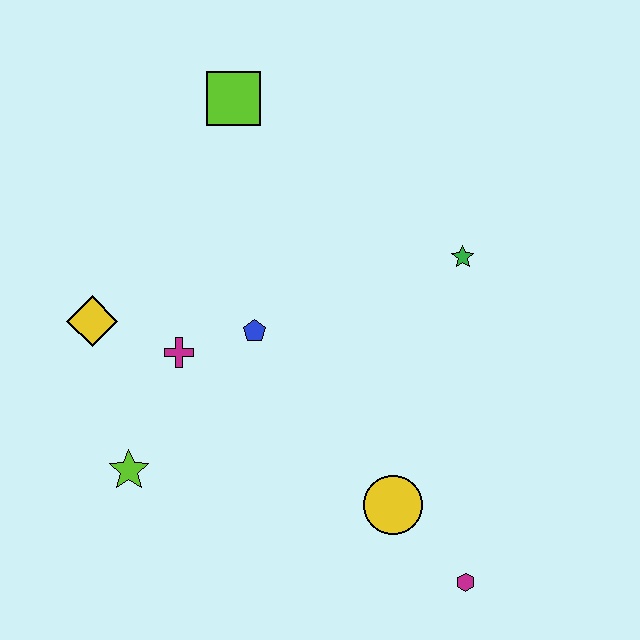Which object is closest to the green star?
The blue pentagon is closest to the green star.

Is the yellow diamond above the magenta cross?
Yes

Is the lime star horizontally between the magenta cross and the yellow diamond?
Yes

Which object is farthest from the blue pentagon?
The magenta hexagon is farthest from the blue pentagon.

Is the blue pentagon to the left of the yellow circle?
Yes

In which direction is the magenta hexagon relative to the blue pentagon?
The magenta hexagon is below the blue pentagon.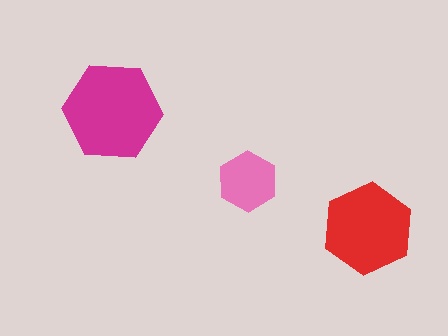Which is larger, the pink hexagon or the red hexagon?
The red one.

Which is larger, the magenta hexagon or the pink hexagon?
The magenta one.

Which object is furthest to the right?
The red hexagon is rightmost.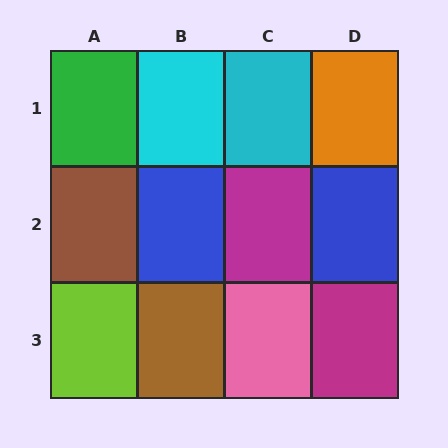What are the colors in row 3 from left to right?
Lime, brown, pink, magenta.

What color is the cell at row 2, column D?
Blue.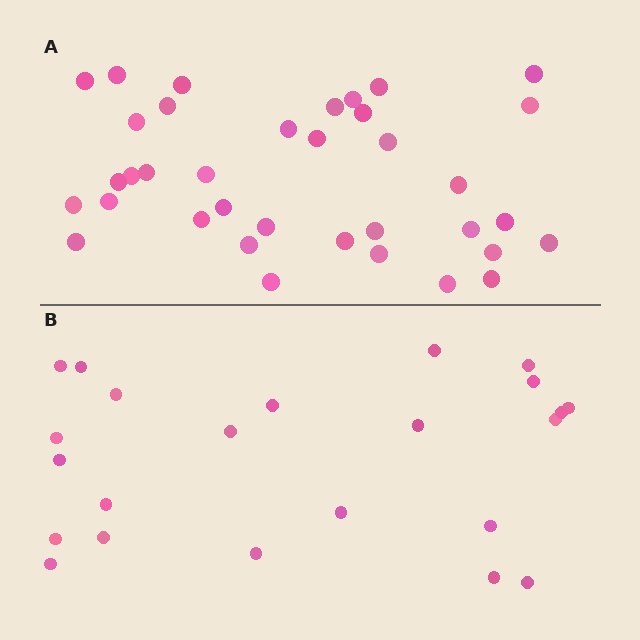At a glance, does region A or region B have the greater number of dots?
Region A (the top region) has more dots.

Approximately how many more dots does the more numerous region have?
Region A has approximately 15 more dots than region B.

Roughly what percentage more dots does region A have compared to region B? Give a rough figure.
About 55% more.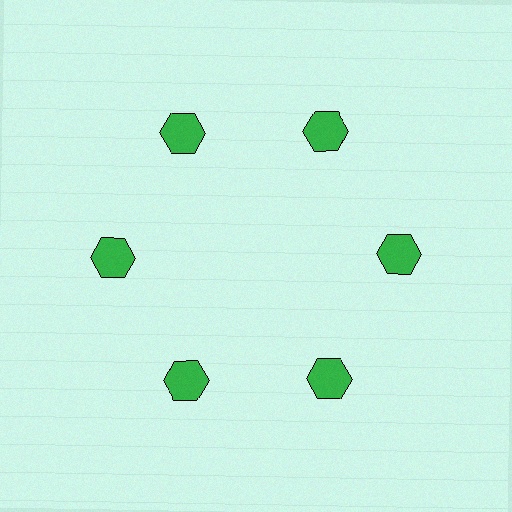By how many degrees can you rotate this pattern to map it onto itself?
The pattern maps onto itself every 60 degrees of rotation.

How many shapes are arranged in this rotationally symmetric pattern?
There are 6 shapes, arranged in 6 groups of 1.